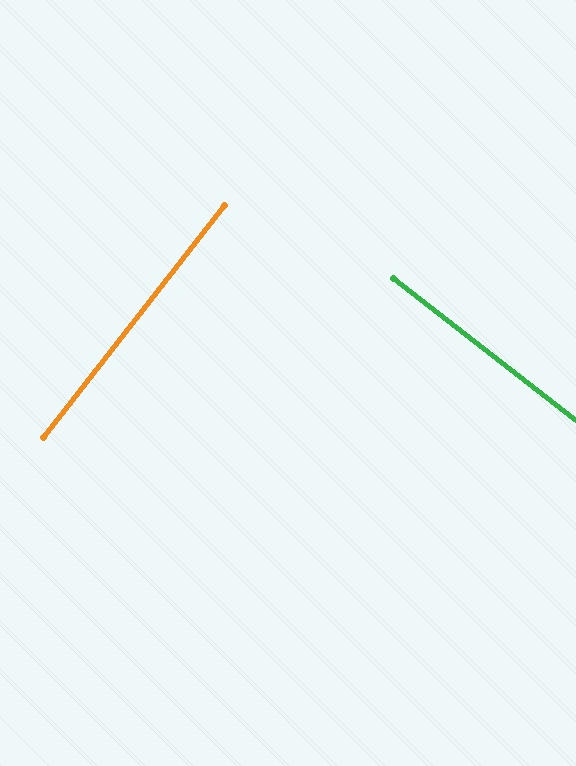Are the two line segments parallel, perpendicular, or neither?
Perpendicular — they meet at approximately 90°.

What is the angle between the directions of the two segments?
Approximately 90 degrees.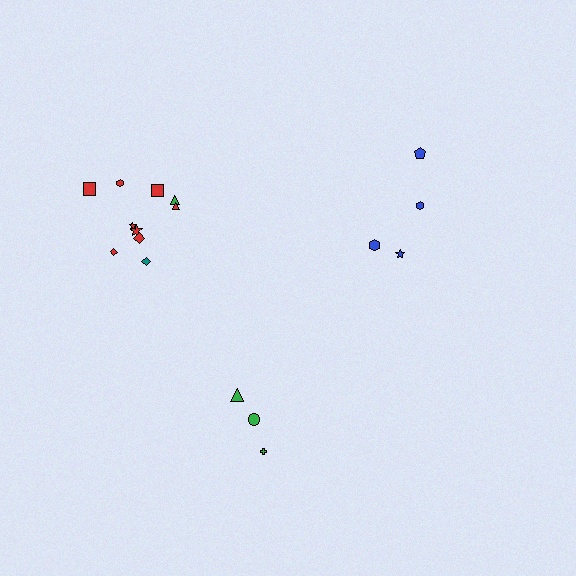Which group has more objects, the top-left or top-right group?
The top-left group.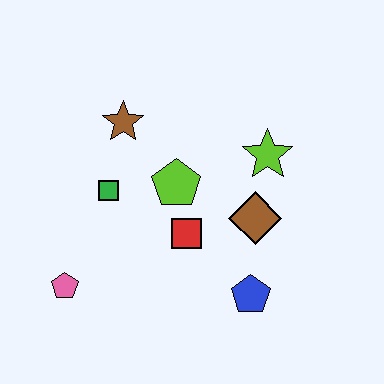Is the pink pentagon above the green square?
No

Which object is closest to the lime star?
The brown diamond is closest to the lime star.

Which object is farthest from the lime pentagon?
The pink pentagon is farthest from the lime pentagon.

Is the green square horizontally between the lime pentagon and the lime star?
No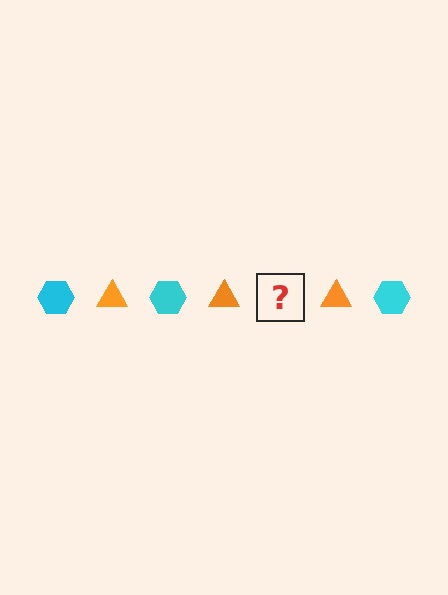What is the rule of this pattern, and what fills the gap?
The rule is that the pattern alternates between cyan hexagon and orange triangle. The gap should be filled with a cyan hexagon.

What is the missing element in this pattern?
The missing element is a cyan hexagon.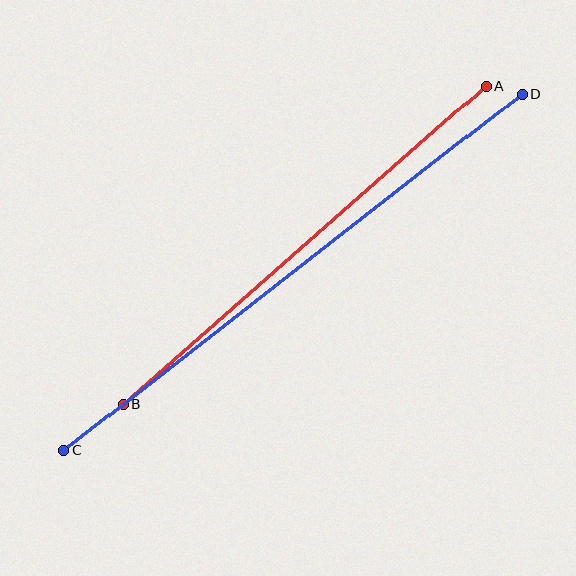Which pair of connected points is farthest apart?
Points C and D are farthest apart.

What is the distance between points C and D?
The distance is approximately 581 pixels.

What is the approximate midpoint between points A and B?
The midpoint is at approximately (304, 245) pixels.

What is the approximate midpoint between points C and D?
The midpoint is at approximately (293, 272) pixels.